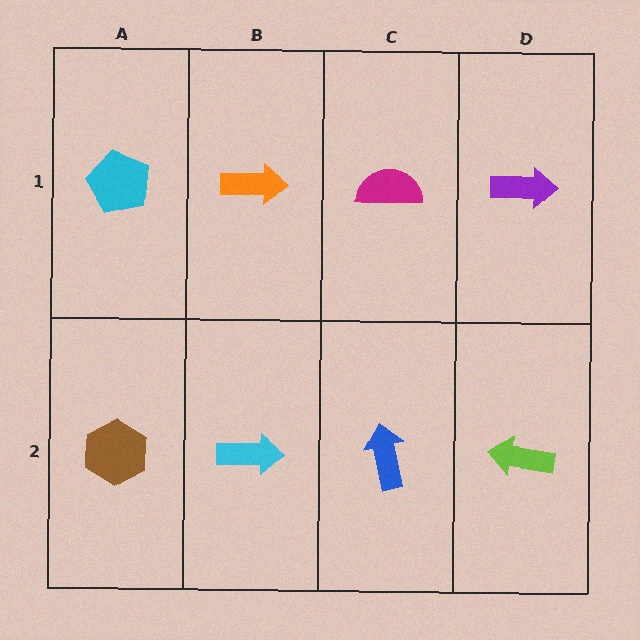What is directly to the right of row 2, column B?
A blue arrow.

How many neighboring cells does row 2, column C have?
3.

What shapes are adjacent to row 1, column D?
A lime arrow (row 2, column D), a magenta semicircle (row 1, column C).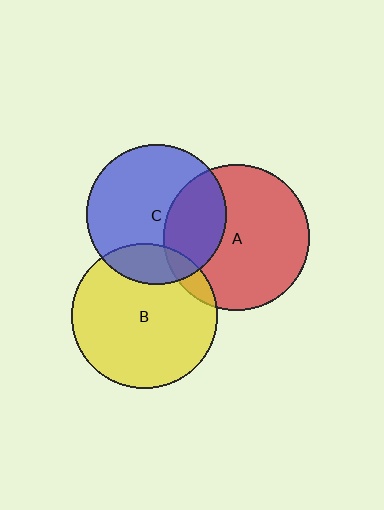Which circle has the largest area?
Circle A (red).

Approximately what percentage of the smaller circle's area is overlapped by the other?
Approximately 30%.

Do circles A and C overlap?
Yes.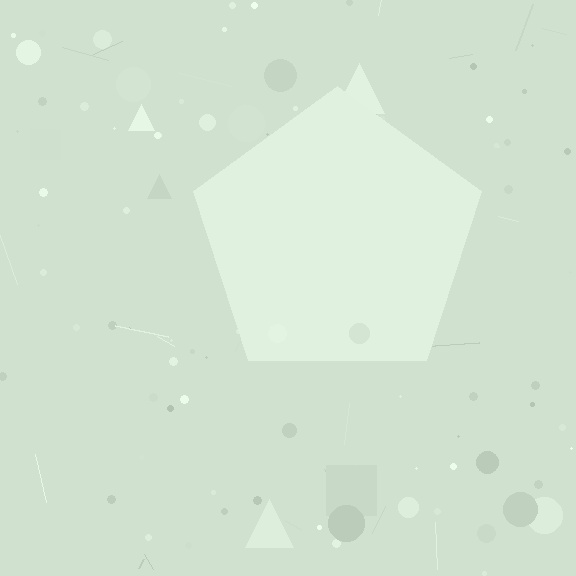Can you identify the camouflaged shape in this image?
The camouflaged shape is a pentagon.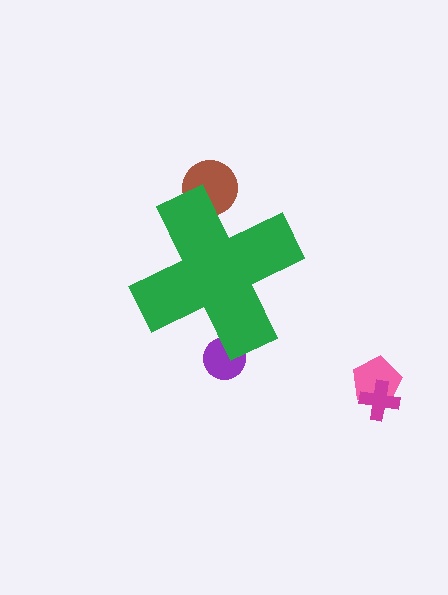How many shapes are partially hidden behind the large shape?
2 shapes are partially hidden.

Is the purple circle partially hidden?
Yes, the purple circle is partially hidden behind the green cross.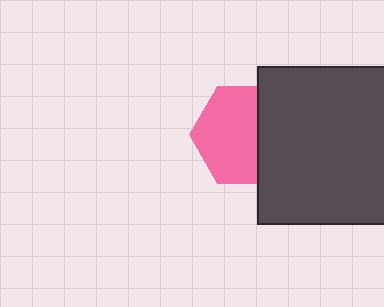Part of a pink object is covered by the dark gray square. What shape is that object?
It is a hexagon.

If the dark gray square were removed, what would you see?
You would see the complete pink hexagon.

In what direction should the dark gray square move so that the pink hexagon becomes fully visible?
The dark gray square should move right. That is the shortest direction to clear the overlap and leave the pink hexagon fully visible.